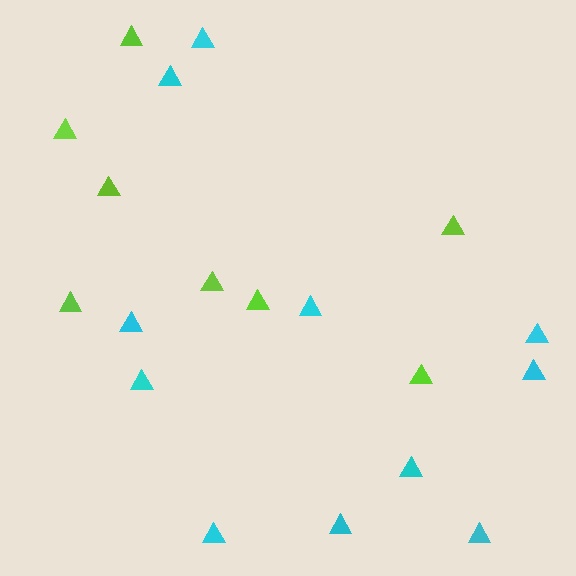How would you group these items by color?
There are 2 groups: one group of lime triangles (8) and one group of cyan triangles (11).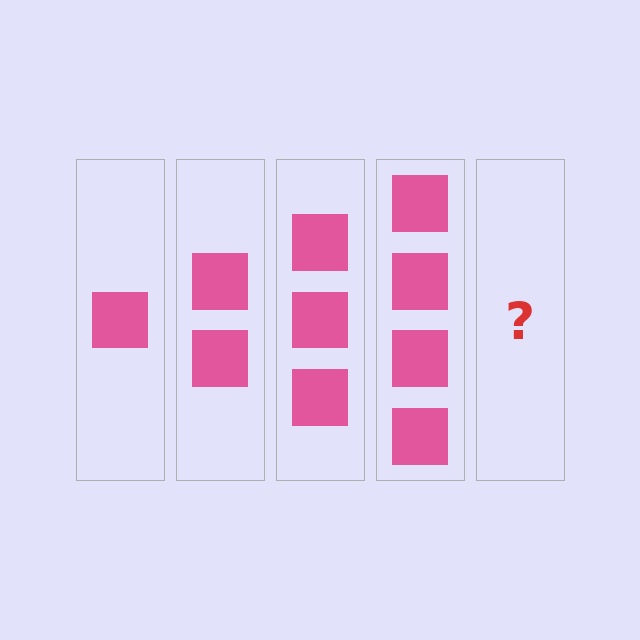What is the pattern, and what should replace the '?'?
The pattern is that each step adds one more square. The '?' should be 5 squares.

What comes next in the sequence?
The next element should be 5 squares.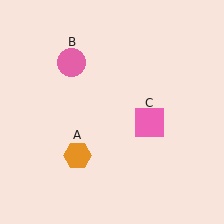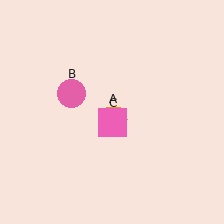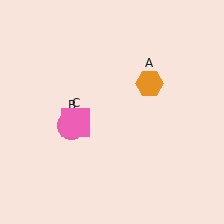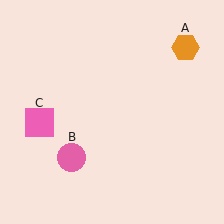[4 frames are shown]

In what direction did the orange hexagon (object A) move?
The orange hexagon (object A) moved up and to the right.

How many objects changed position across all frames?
3 objects changed position: orange hexagon (object A), pink circle (object B), pink square (object C).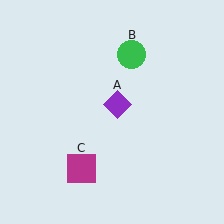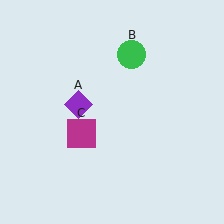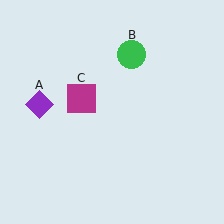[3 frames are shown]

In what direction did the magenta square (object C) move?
The magenta square (object C) moved up.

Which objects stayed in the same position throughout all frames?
Green circle (object B) remained stationary.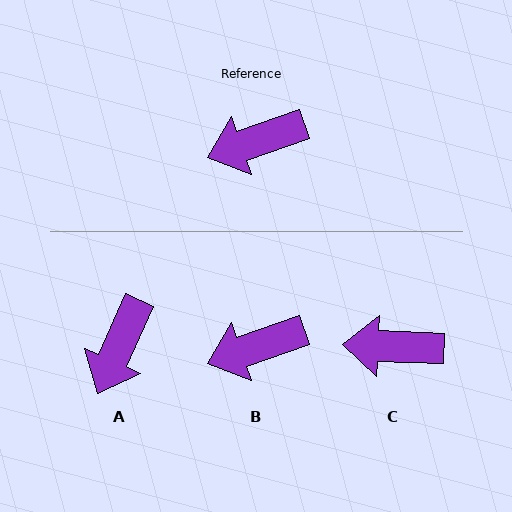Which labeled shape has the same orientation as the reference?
B.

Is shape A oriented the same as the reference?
No, it is off by about 47 degrees.